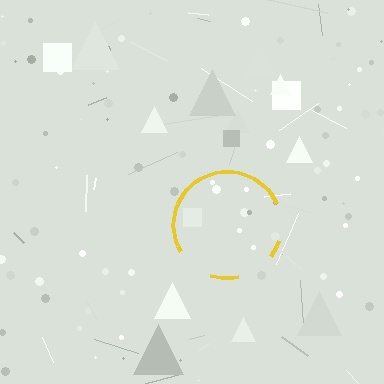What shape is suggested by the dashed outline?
The dashed outline suggests a circle.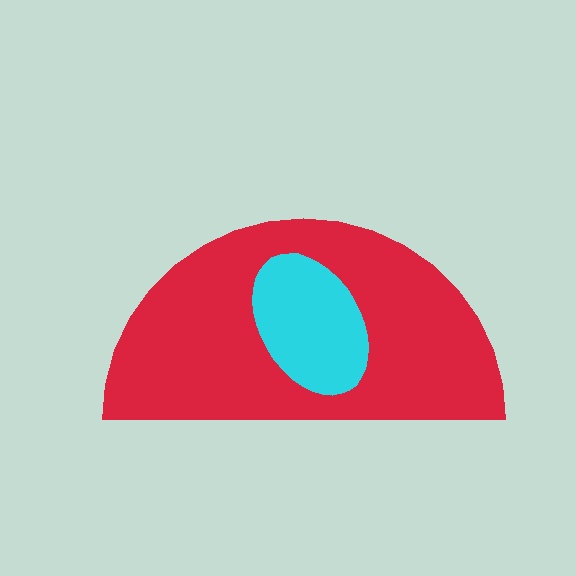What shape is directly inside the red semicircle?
The cyan ellipse.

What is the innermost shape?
The cyan ellipse.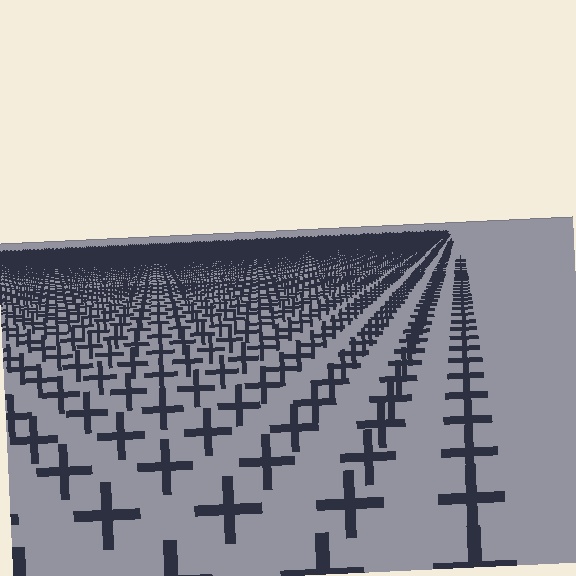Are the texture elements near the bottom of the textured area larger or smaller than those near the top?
Larger. Near the bottom, elements are closer to the viewer and appear at a bigger on-screen size.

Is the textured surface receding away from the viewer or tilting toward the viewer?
The surface is receding away from the viewer. Texture elements get smaller and denser toward the top.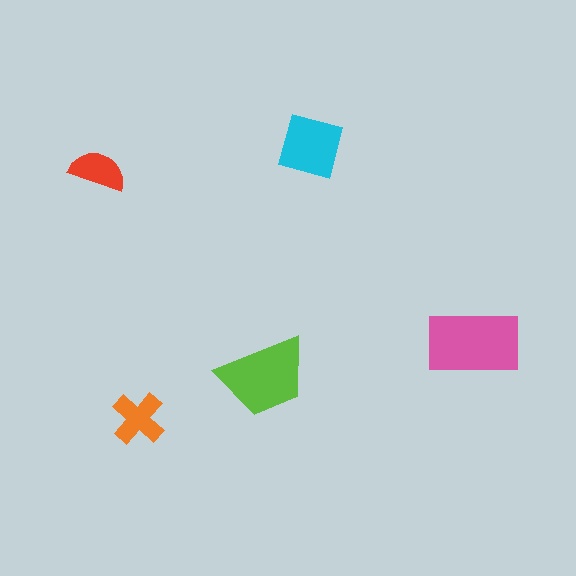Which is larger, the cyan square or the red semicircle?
The cyan square.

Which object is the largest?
The pink rectangle.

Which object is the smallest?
The red semicircle.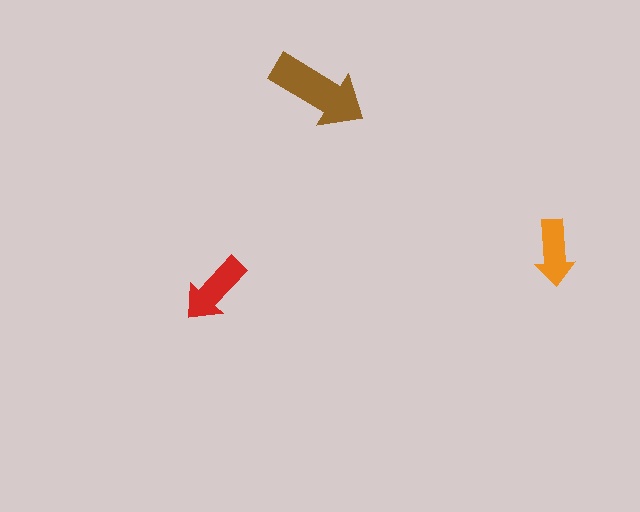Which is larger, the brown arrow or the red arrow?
The brown one.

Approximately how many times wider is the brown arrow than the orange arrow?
About 1.5 times wider.